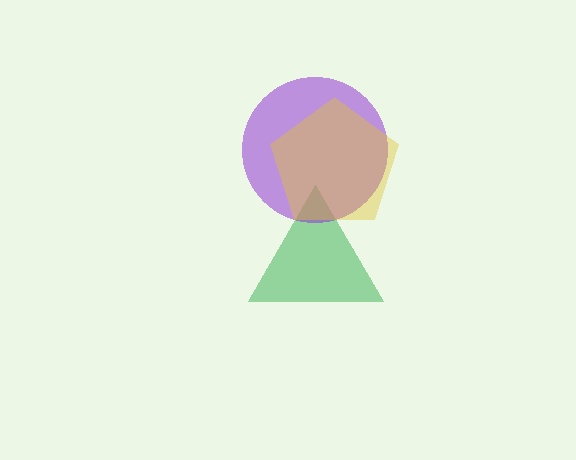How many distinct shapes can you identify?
There are 3 distinct shapes: a green triangle, a purple circle, a yellow pentagon.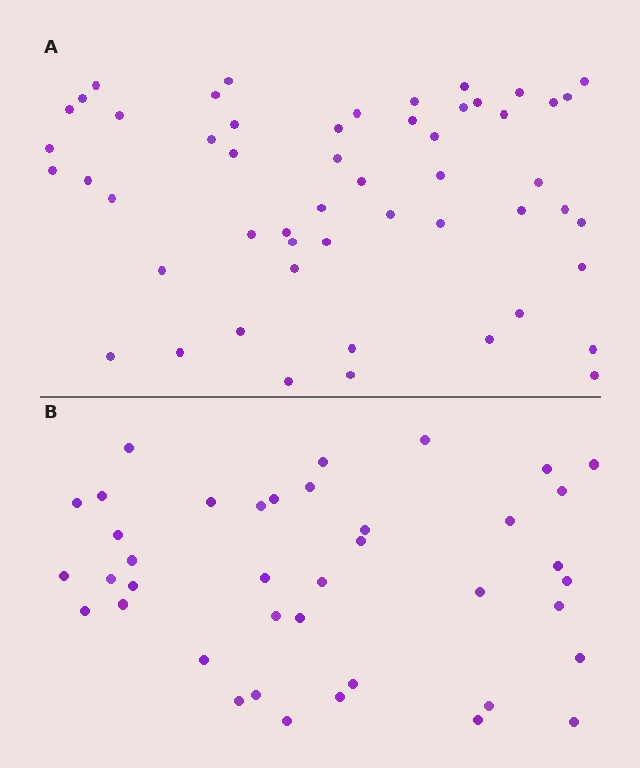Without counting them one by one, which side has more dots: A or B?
Region A (the top region) has more dots.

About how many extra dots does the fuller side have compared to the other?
Region A has approximately 15 more dots than region B.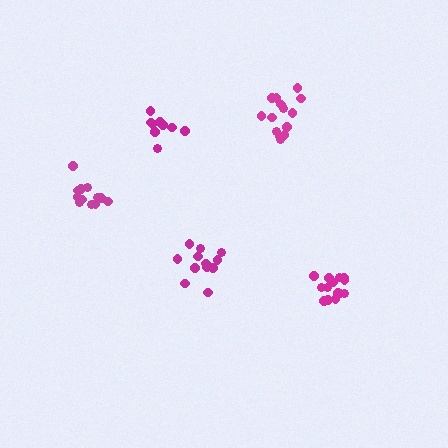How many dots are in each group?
Group 1: 12 dots, Group 2: 9 dots, Group 3: 14 dots, Group 4: 12 dots, Group 5: 14 dots (61 total).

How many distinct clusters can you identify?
There are 5 distinct clusters.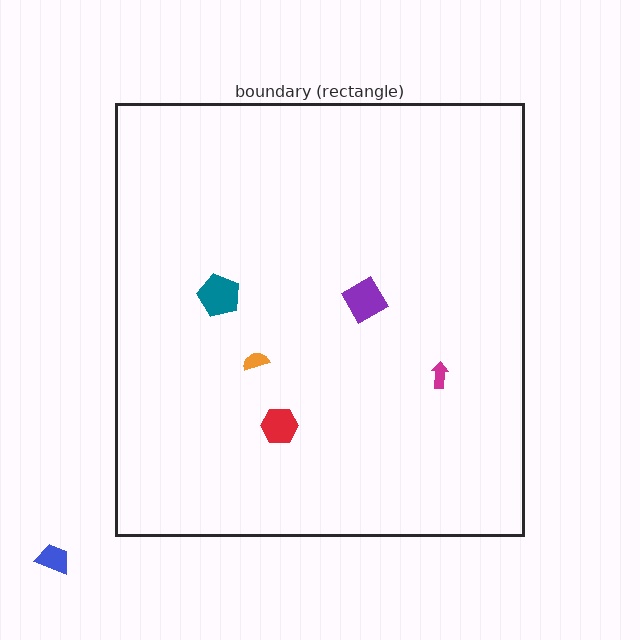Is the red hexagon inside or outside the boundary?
Inside.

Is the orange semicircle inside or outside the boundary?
Inside.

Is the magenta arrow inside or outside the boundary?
Inside.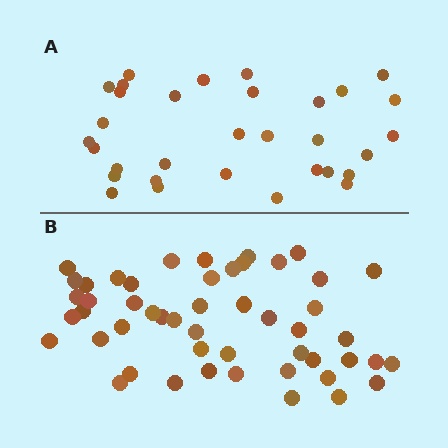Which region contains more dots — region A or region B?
Region B (the bottom region) has more dots.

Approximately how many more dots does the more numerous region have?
Region B has approximately 20 more dots than region A.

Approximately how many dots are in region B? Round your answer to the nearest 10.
About 50 dots.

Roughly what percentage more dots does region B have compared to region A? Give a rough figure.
About 55% more.